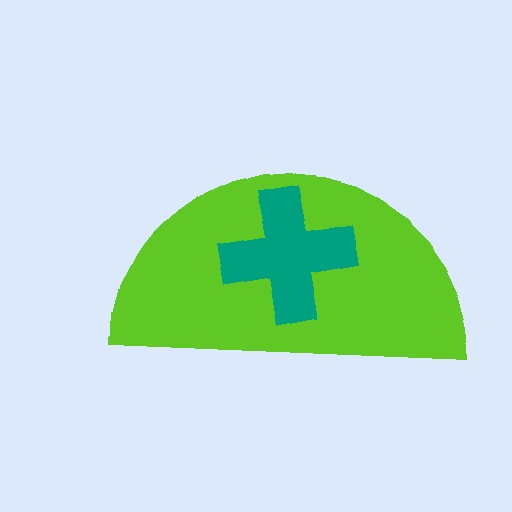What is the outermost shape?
The lime semicircle.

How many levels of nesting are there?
2.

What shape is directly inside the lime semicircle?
The teal cross.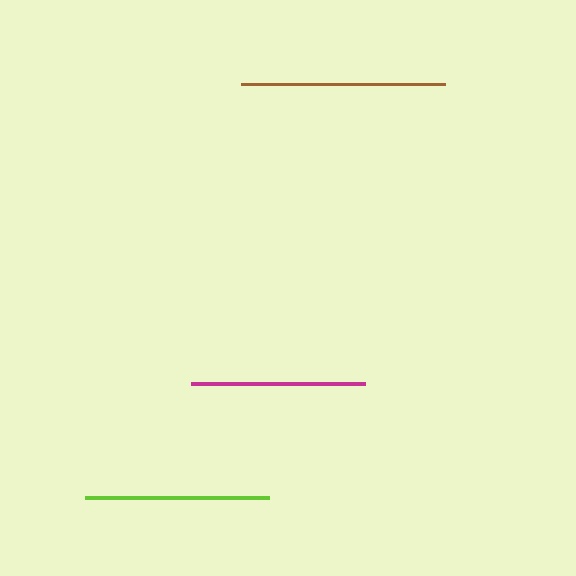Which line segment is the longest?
The brown line is the longest at approximately 204 pixels.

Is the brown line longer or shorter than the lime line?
The brown line is longer than the lime line.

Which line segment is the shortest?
The magenta line is the shortest at approximately 175 pixels.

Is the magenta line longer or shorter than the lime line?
The lime line is longer than the magenta line.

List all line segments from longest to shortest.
From longest to shortest: brown, lime, magenta.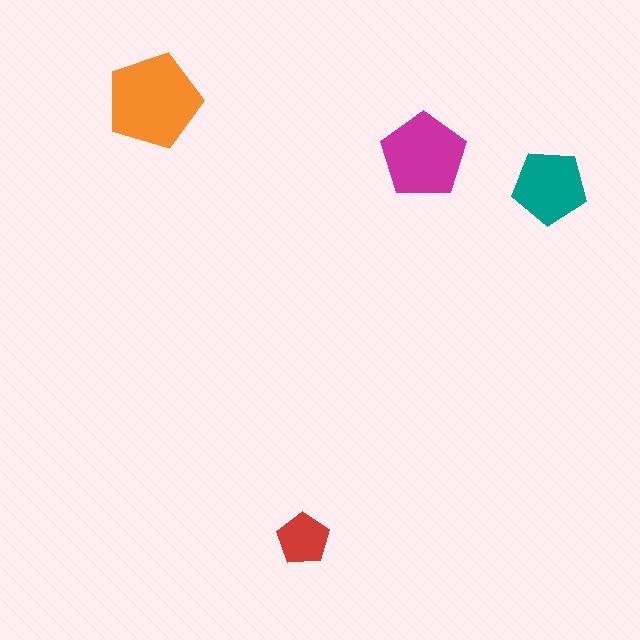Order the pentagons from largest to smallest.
the orange one, the magenta one, the teal one, the red one.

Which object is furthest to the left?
The orange pentagon is leftmost.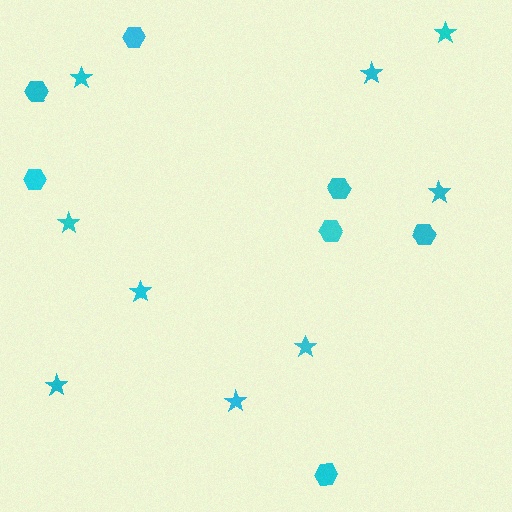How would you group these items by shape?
There are 2 groups: one group of stars (9) and one group of hexagons (7).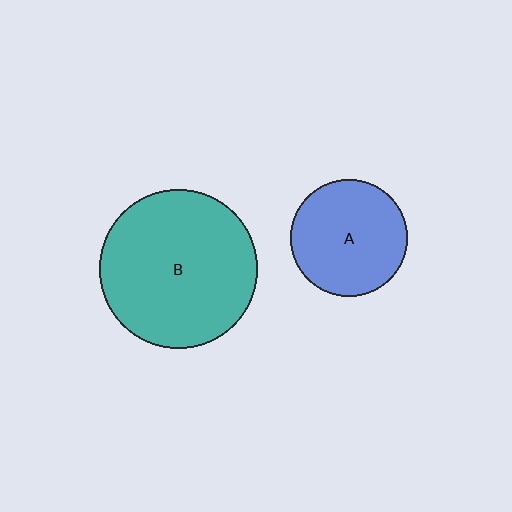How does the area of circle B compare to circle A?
Approximately 1.8 times.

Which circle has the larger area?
Circle B (teal).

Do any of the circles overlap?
No, none of the circles overlap.